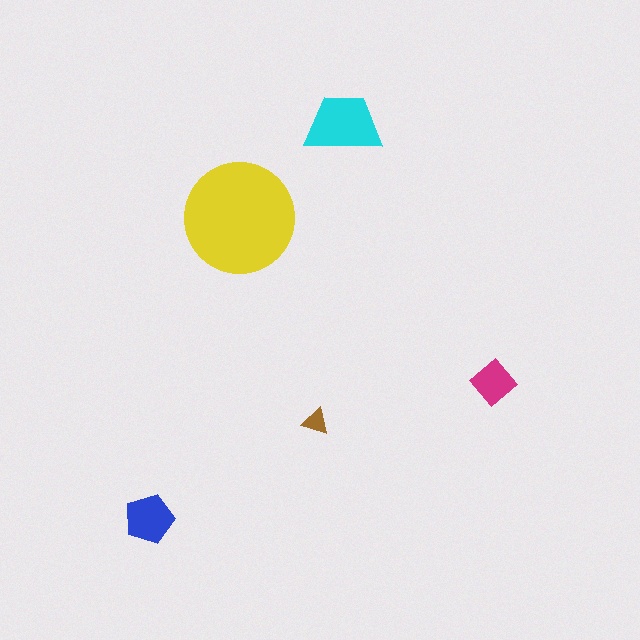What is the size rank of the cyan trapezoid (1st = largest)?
2nd.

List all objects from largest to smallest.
The yellow circle, the cyan trapezoid, the blue pentagon, the magenta diamond, the brown triangle.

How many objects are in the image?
There are 5 objects in the image.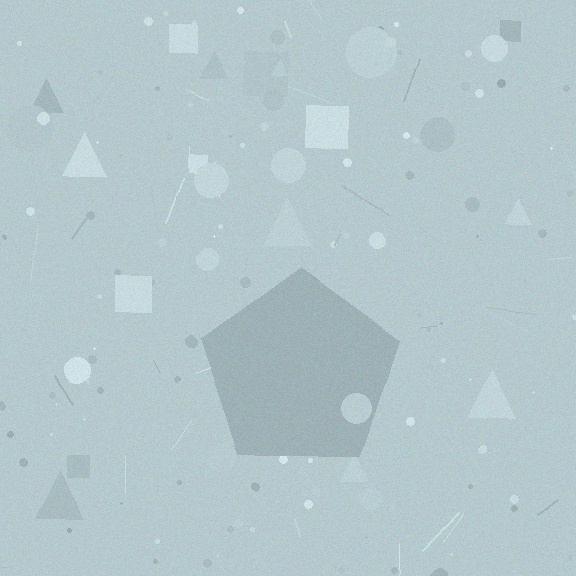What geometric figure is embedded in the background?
A pentagon is embedded in the background.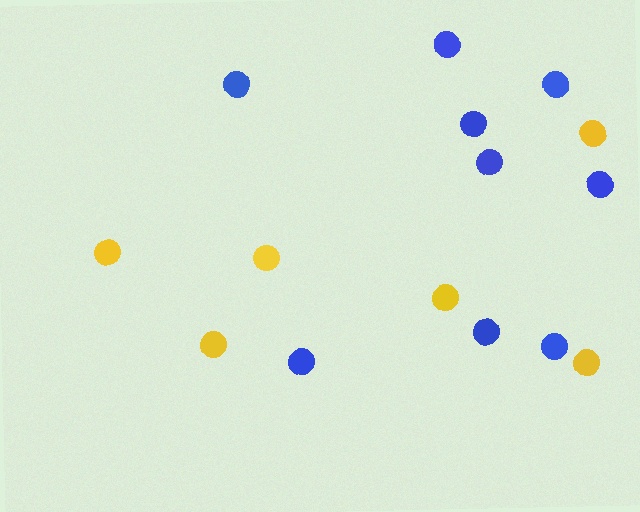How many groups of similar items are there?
There are 2 groups: one group of yellow circles (6) and one group of blue circles (9).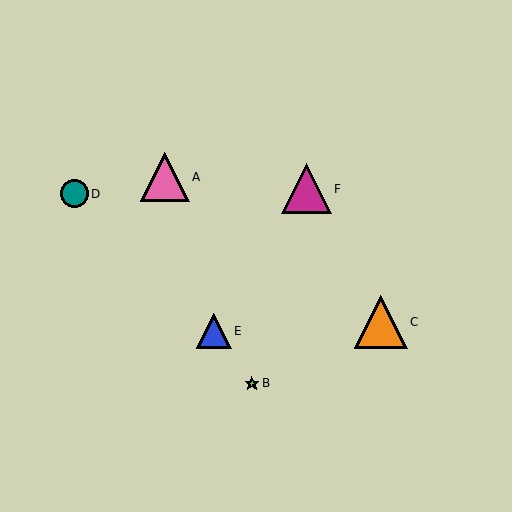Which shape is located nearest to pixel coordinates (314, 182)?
The magenta triangle (labeled F) at (306, 189) is nearest to that location.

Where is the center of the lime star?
The center of the lime star is at (252, 383).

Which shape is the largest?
The orange triangle (labeled C) is the largest.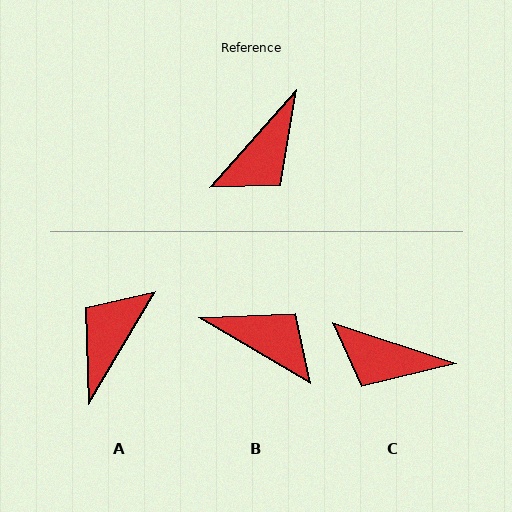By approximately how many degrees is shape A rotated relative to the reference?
Approximately 169 degrees clockwise.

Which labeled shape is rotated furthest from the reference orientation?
A, about 169 degrees away.